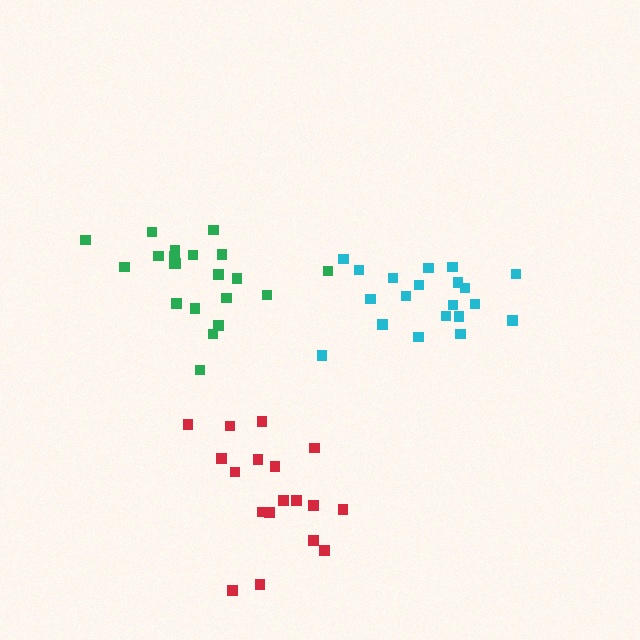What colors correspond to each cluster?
The clusters are colored: green, cyan, red.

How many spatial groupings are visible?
There are 3 spatial groupings.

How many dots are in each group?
Group 1: 21 dots, Group 2: 20 dots, Group 3: 18 dots (59 total).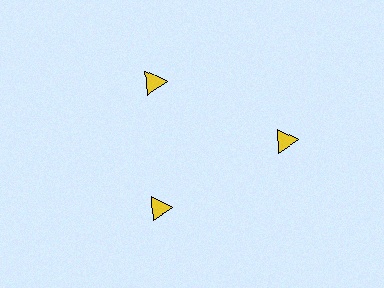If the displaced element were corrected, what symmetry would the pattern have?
It would have 3-fold rotational symmetry — the pattern would map onto itself every 120 degrees.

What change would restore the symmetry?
The symmetry would be restored by moving it inward, back onto the ring so that all 3 triangles sit at equal angles and equal distance from the center.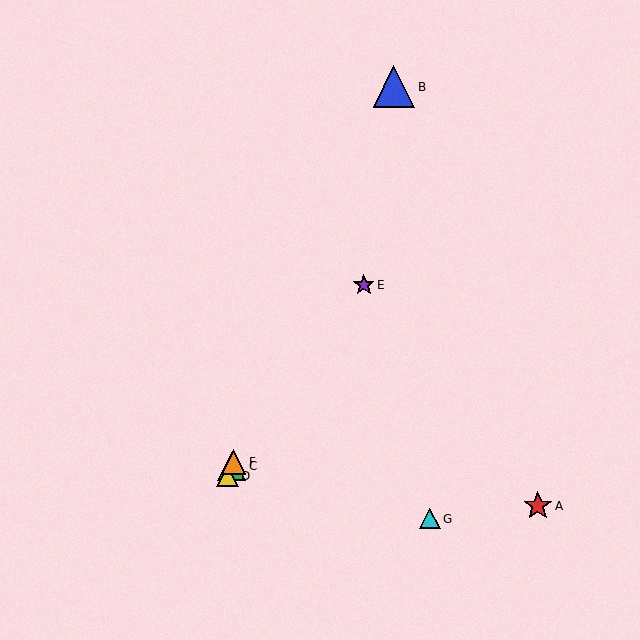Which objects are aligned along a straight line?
Objects B, C, D, F are aligned along a straight line.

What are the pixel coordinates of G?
Object G is at (430, 519).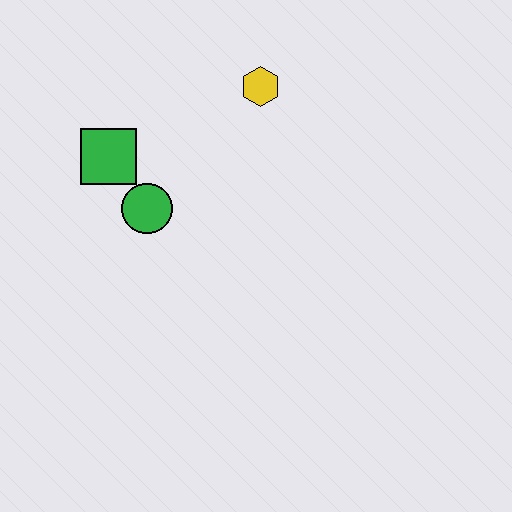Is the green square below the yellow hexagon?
Yes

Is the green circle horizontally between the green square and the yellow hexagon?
Yes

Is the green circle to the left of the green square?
No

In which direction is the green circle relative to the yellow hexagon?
The green circle is below the yellow hexagon.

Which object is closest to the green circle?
The green square is closest to the green circle.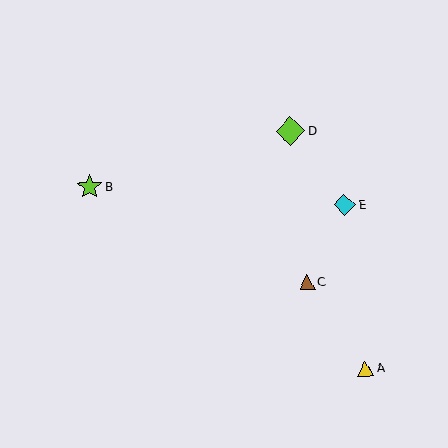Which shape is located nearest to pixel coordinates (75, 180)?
The lime star (labeled B) at (89, 187) is nearest to that location.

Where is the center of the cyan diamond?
The center of the cyan diamond is at (344, 205).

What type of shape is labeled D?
Shape D is a lime diamond.